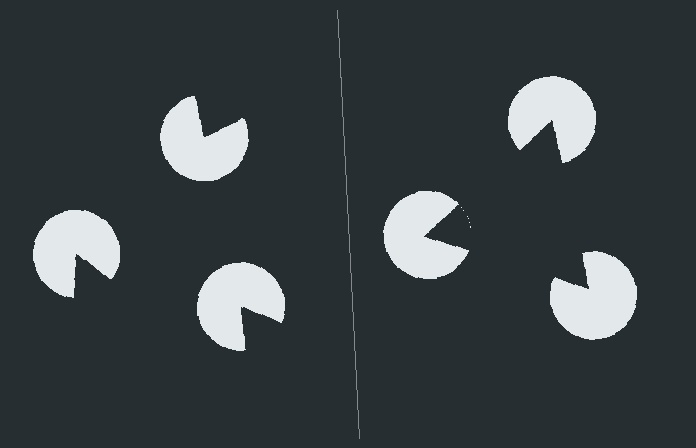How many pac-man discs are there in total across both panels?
6 — 3 on each side.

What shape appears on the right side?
An illusory triangle.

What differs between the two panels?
The pac-man discs are positioned identically on both sides; only the wedge orientations differ. On the right they align to a triangle; on the left they are misaligned.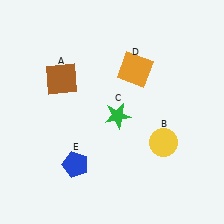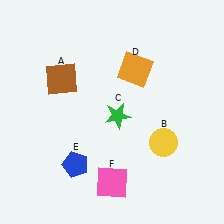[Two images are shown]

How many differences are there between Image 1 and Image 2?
There is 1 difference between the two images.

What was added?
A pink square (F) was added in Image 2.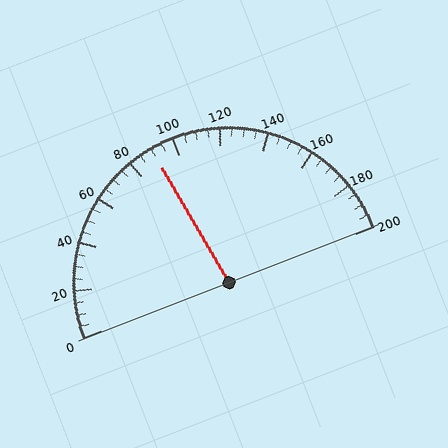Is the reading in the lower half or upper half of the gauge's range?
The reading is in the lower half of the range (0 to 200).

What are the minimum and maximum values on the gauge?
The gauge ranges from 0 to 200.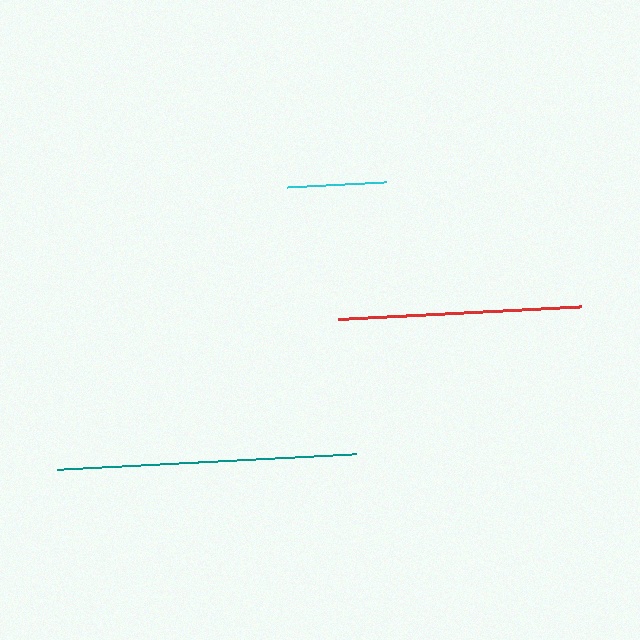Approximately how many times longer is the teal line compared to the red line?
The teal line is approximately 1.2 times the length of the red line.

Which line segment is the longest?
The teal line is the longest at approximately 298 pixels.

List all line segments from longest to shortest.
From longest to shortest: teal, red, cyan.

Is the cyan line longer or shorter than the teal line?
The teal line is longer than the cyan line.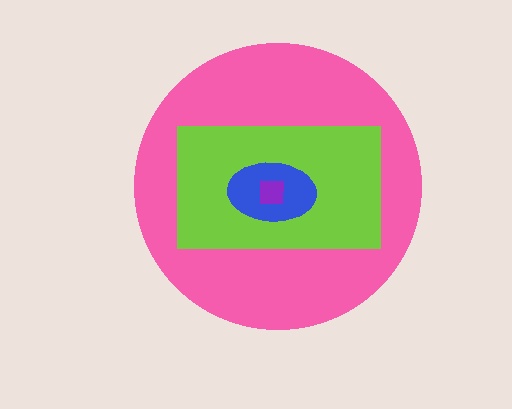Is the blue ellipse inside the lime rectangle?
Yes.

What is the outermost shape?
The pink circle.